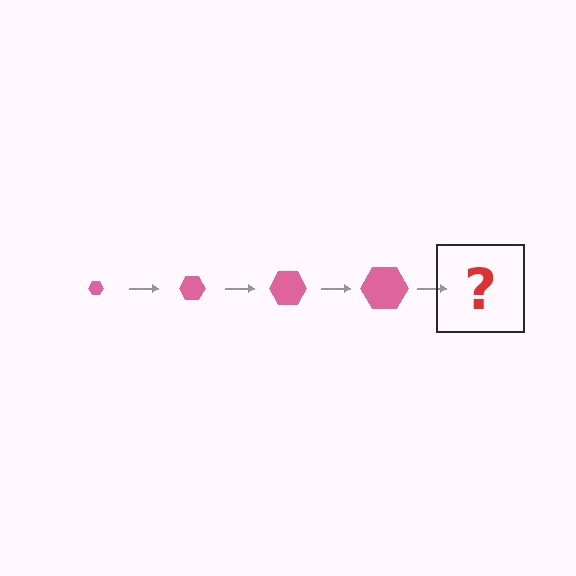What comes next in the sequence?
The next element should be a pink hexagon, larger than the previous one.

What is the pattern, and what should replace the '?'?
The pattern is that the hexagon gets progressively larger each step. The '?' should be a pink hexagon, larger than the previous one.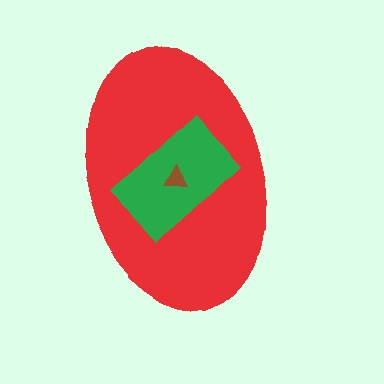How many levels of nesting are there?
3.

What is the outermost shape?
The red ellipse.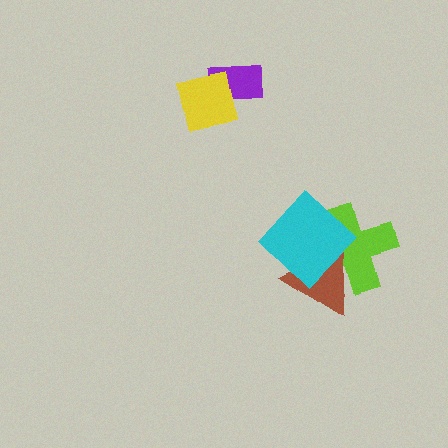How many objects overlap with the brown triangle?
2 objects overlap with the brown triangle.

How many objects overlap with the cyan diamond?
2 objects overlap with the cyan diamond.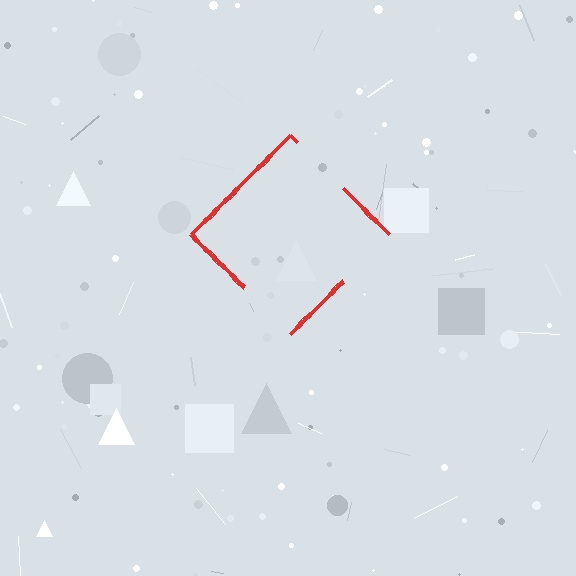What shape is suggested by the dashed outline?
The dashed outline suggests a diamond.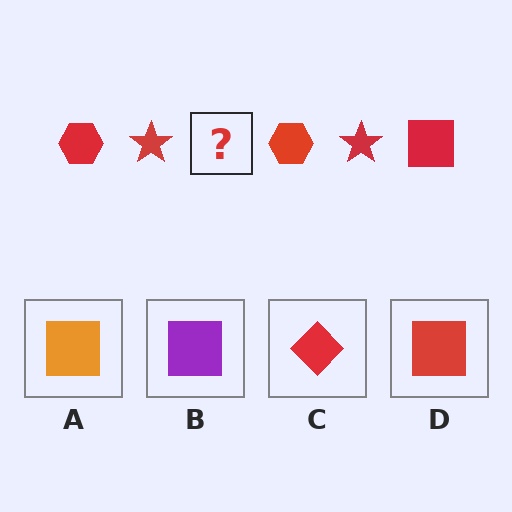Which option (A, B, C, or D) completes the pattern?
D.